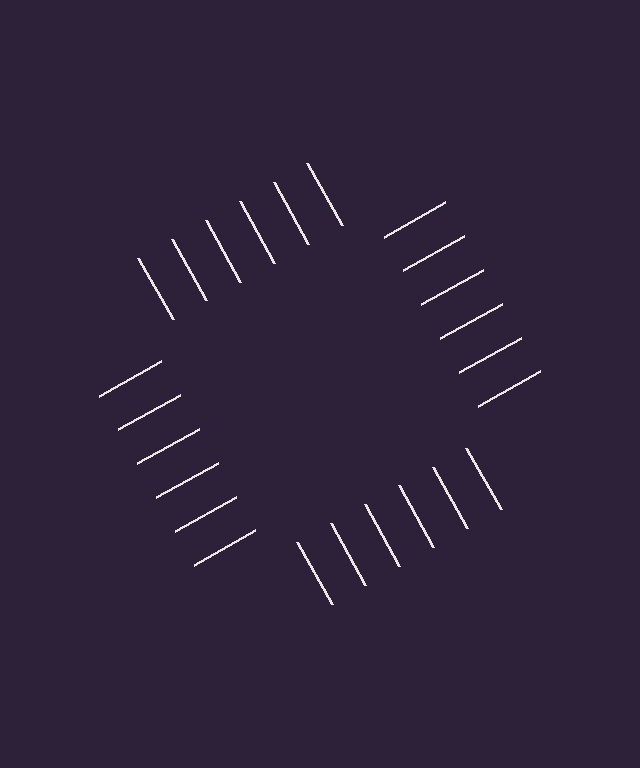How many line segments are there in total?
24 — 6 along each of the 4 edges.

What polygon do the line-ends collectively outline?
An illusory square — the line segments terminate on its edges but no continuous stroke is drawn.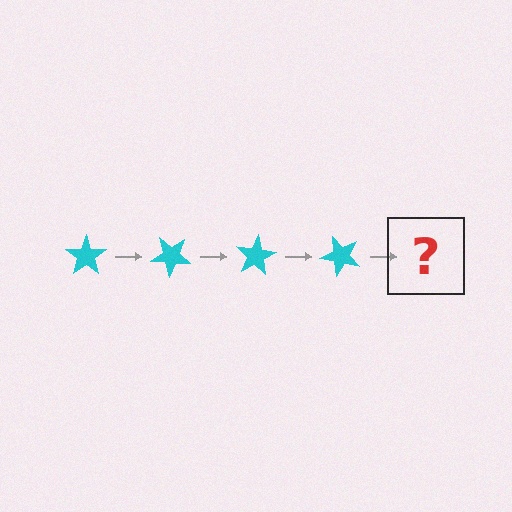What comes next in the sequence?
The next element should be a cyan star rotated 160 degrees.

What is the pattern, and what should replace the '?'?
The pattern is that the star rotates 40 degrees each step. The '?' should be a cyan star rotated 160 degrees.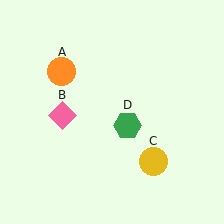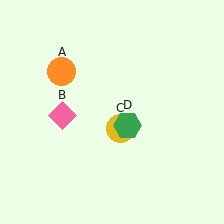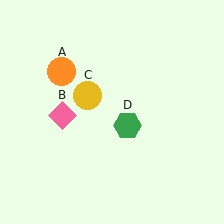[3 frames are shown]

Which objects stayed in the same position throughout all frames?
Orange circle (object A) and pink diamond (object B) and green hexagon (object D) remained stationary.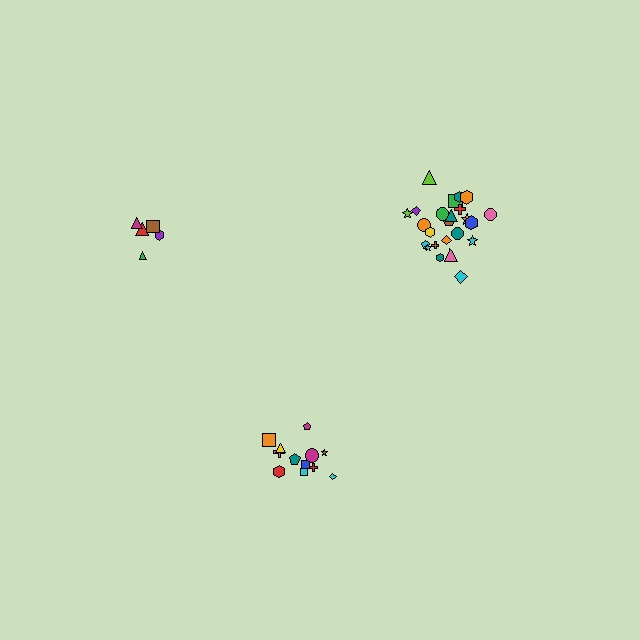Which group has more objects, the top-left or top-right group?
The top-right group.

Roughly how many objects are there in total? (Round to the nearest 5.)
Roughly 40 objects in total.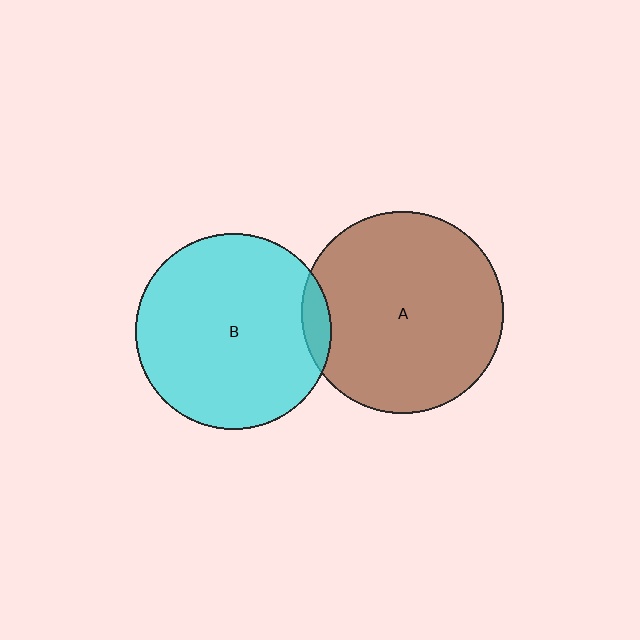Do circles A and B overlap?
Yes.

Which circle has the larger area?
Circle A (brown).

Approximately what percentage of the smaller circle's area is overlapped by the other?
Approximately 5%.